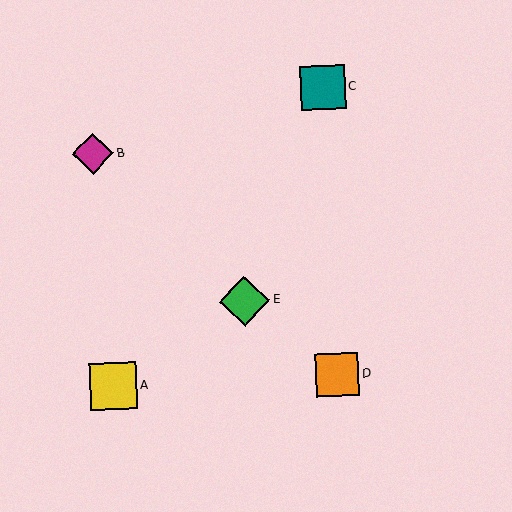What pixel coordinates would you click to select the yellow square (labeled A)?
Click at (113, 386) to select the yellow square A.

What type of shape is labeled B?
Shape B is a magenta diamond.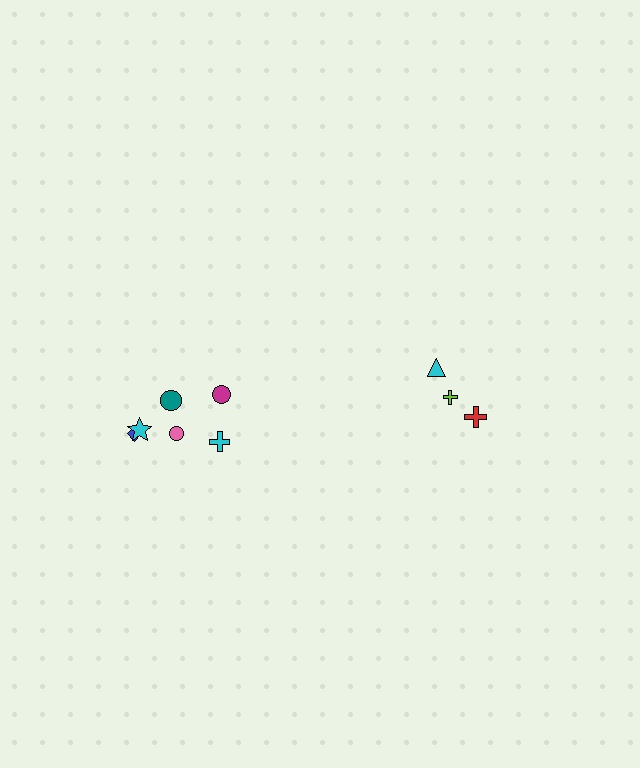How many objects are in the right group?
There are 3 objects.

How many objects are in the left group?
There are 6 objects.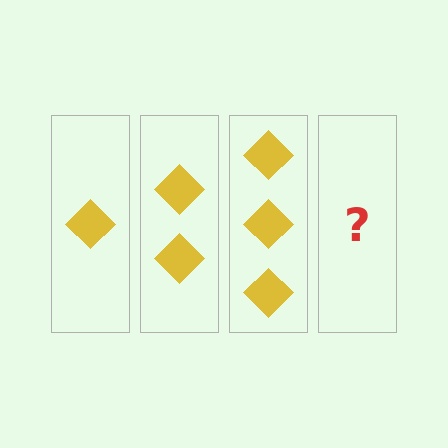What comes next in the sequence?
The next element should be 4 diamonds.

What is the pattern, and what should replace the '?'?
The pattern is that each step adds one more diamond. The '?' should be 4 diamonds.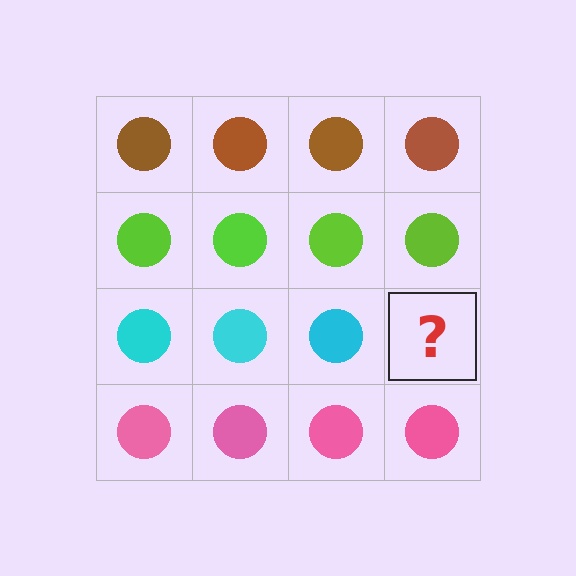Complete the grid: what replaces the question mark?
The question mark should be replaced with a cyan circle.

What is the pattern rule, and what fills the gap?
The rule is that each row has a consistent color. The gap should be filled with a cyan circle.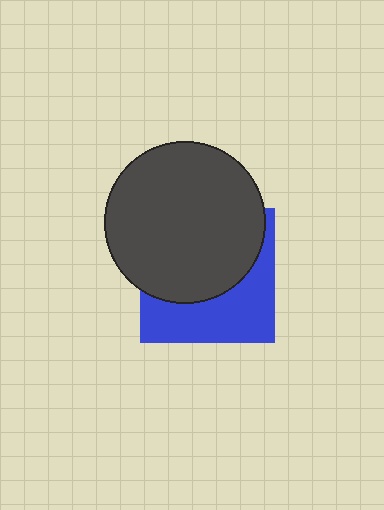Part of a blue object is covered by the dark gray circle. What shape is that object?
It is a square.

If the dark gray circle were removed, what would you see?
You would see the complete blue square.